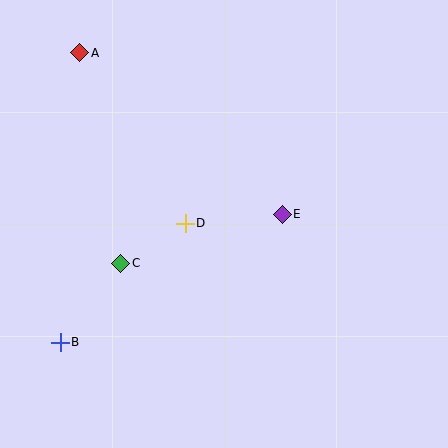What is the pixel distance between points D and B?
The distance between D and B is 173 pixels.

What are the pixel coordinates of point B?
Point B is at (60, 342).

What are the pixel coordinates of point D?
Point D is at (185, 223).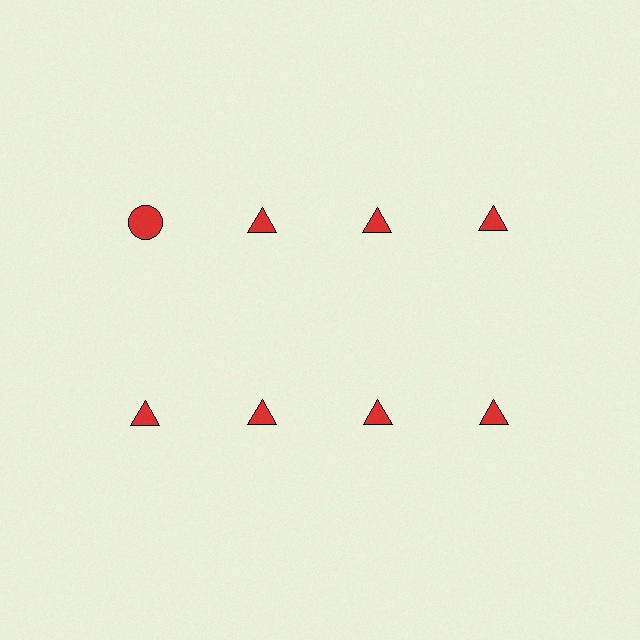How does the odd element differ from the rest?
It has a different shape: circle instead of triangle.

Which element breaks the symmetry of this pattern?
The red circle in the top row, leftmost column breaks the symmetry. All other shapes are red triangles.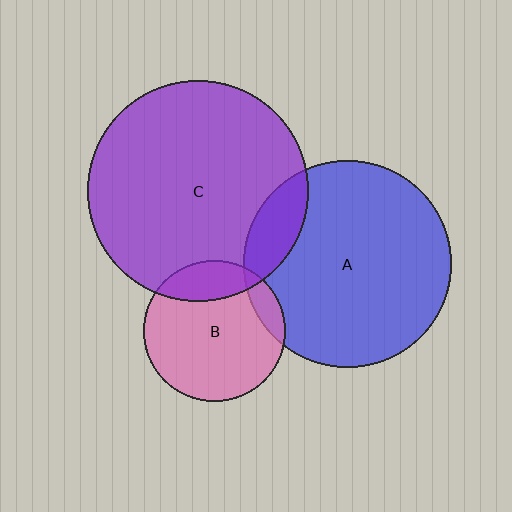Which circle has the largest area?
Circle C (purple).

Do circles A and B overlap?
Yes.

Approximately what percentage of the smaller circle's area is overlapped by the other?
Approximately 10%.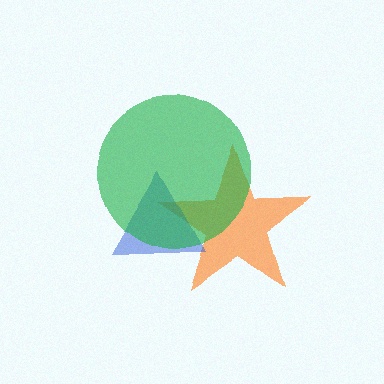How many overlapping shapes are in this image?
There are 3 overlapping shapes in the image.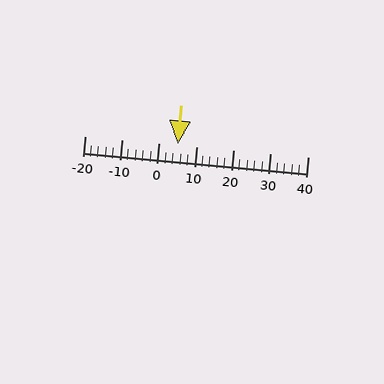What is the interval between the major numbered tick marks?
The major tick marks are spaced 10 units apart.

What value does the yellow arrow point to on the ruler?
The yellow arrow points to approximately 5.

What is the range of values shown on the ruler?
The ruler shows values from -20 to 40.